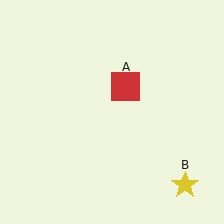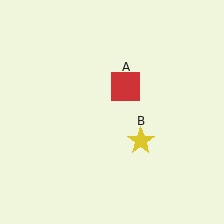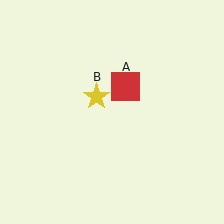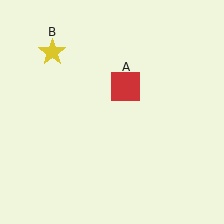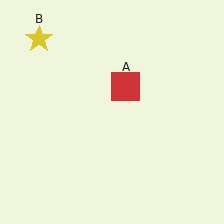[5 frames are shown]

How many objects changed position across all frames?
1 object changed position: yellow star (object B).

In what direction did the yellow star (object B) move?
The yellow star (object B) moved up and to the left.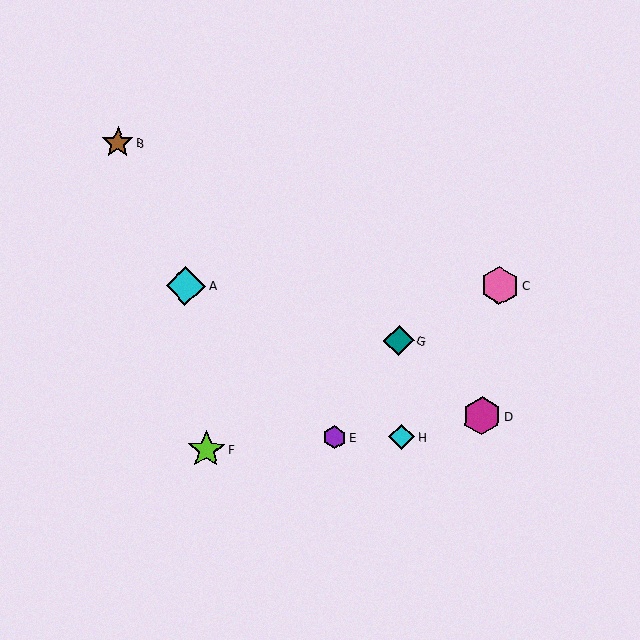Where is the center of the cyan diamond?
The center of the cyan diamond is at (186, 286).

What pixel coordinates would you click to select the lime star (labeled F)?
Click at (206, 450) to select the lime star F.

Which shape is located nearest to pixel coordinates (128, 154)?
The brown star (labeled B) at (118, 143) is nearest to that location.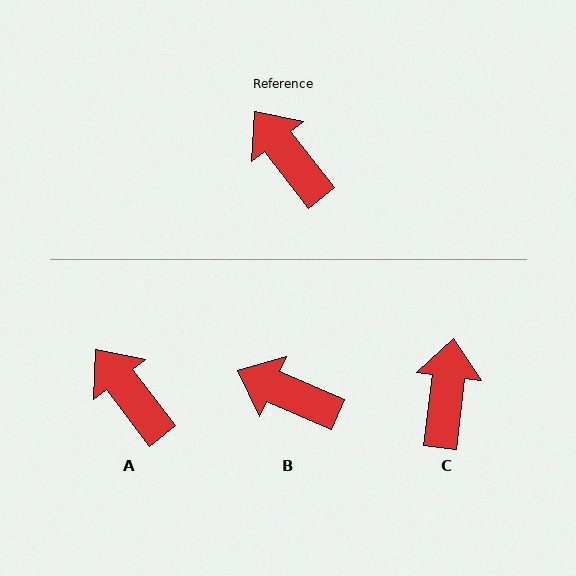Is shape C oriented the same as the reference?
No, it is off by about 45 degrees.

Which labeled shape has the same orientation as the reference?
A.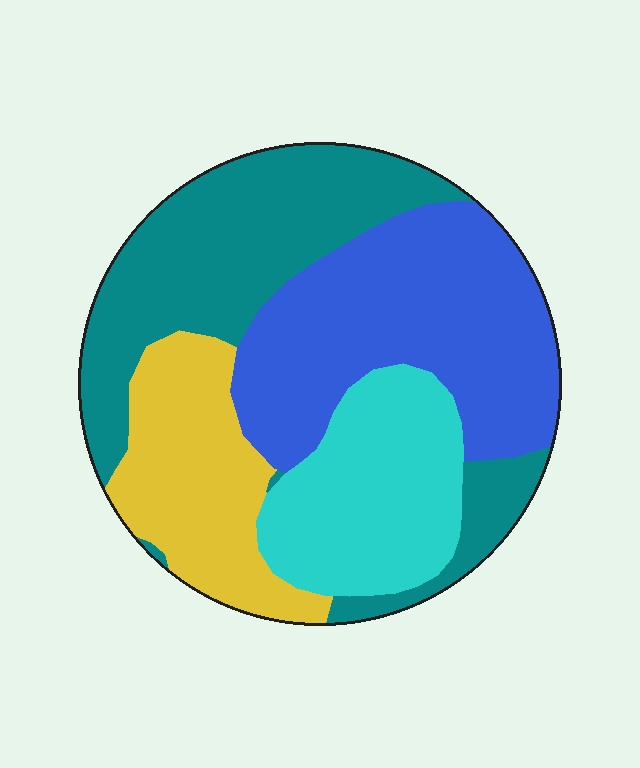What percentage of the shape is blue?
Blue takes up about one third (1/3) of the shape.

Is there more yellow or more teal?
Teal.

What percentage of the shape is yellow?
Yellow takes up between a sixth and a third of the shape.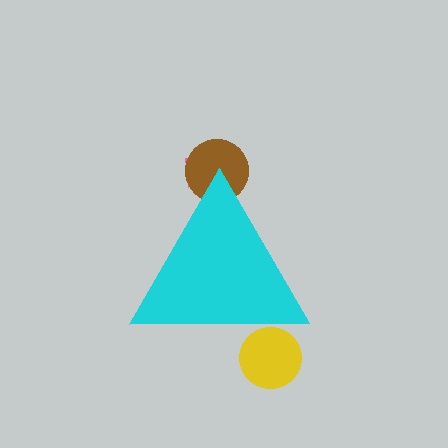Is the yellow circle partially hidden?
Yes, the yellow circle is partially hidden behind the cyan triangle.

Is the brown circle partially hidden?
Yes, the brown circle is partially hidden behind the cyan triangle.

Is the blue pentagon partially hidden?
Yes, the blue pentagon is partially hidden behind the cyan triangle.